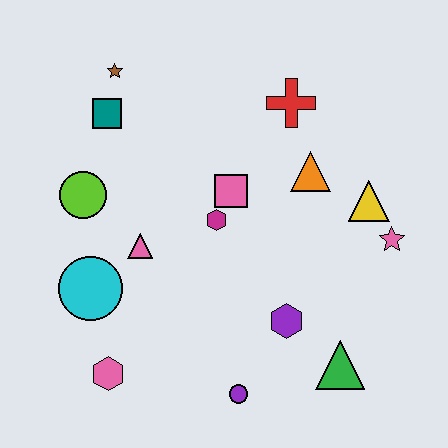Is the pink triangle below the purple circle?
No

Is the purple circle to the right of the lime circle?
Yes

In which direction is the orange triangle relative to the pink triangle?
The orange triangle is to the right of the pink triangle.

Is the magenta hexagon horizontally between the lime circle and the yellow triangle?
Yes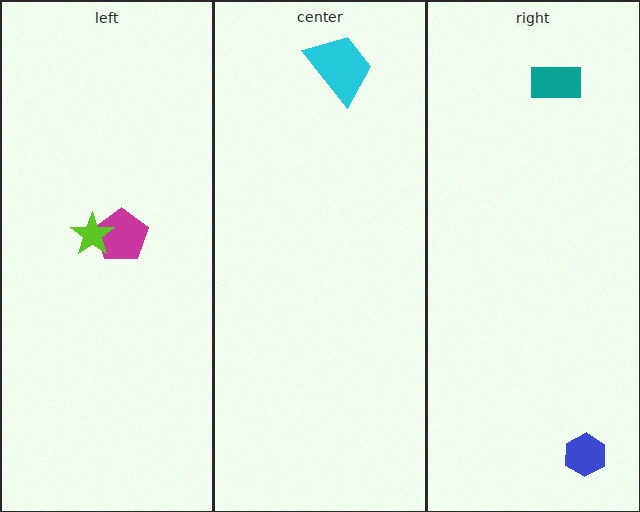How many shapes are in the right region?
2.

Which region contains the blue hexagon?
The right region.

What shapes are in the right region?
The blue hexagon, the teal rectangle.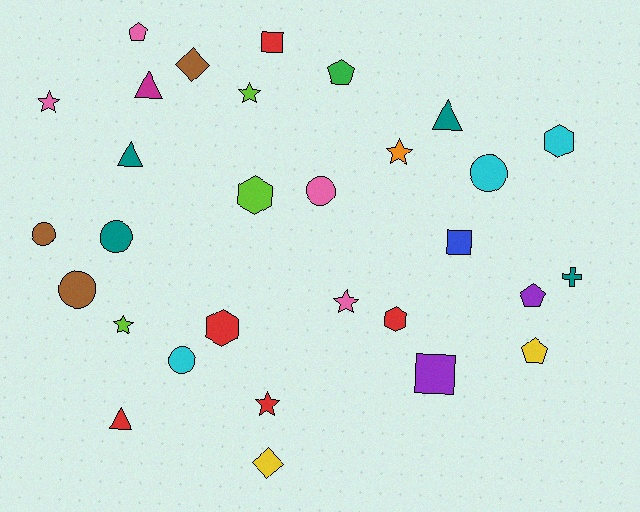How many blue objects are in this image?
There is 1 blue object.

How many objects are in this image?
There are 30 objects.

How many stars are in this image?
There are 6 stars.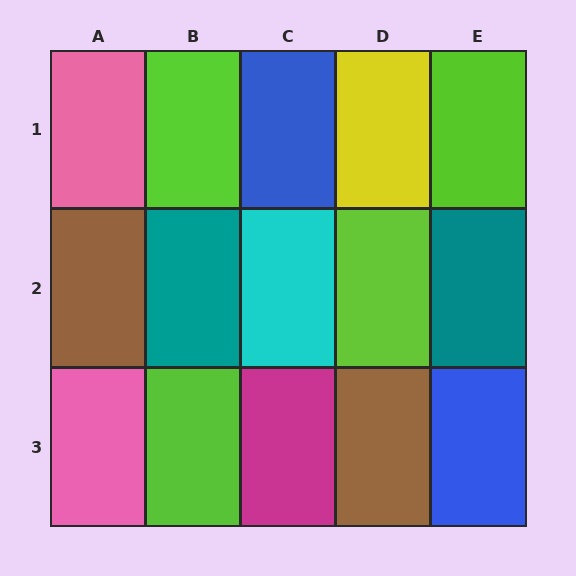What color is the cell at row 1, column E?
Lime.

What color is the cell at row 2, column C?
Cyan.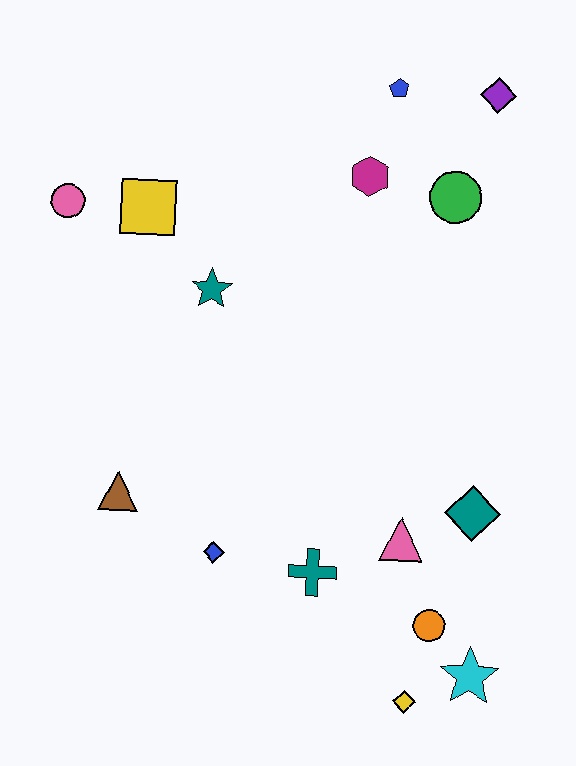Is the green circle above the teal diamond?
Yes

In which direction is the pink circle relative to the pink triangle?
The pink circle is to the left of the pink triangle.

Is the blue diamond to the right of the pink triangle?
No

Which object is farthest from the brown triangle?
The purple diamond is farthest from the brown triangle.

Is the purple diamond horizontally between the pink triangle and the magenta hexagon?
No